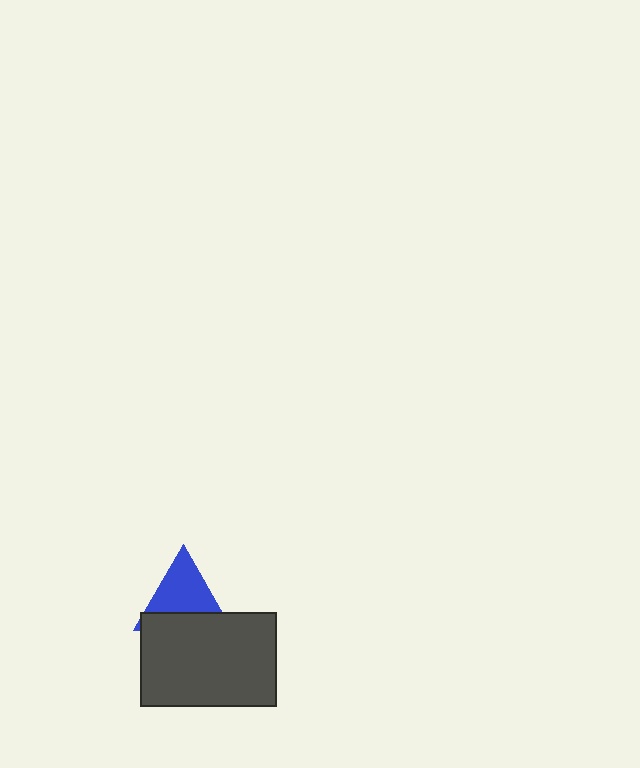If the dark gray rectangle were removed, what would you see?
You would see the complete blue triangle.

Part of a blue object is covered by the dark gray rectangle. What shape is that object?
It is a triangle.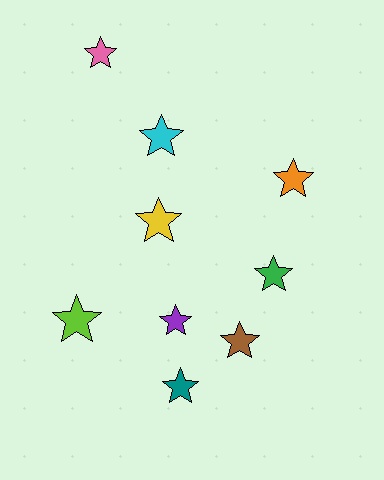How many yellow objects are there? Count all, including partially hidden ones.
There is 1 yellow object.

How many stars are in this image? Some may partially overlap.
There are 9 stars.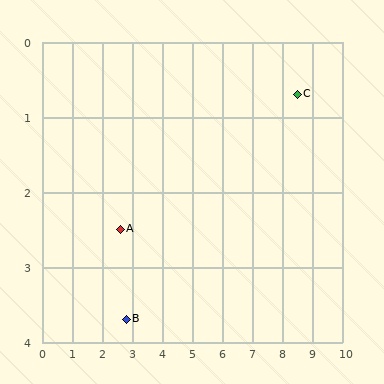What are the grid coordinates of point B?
Point B is at approximately (2.8, 3.7).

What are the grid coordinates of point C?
Point C is at approximately (8.5, 0.7).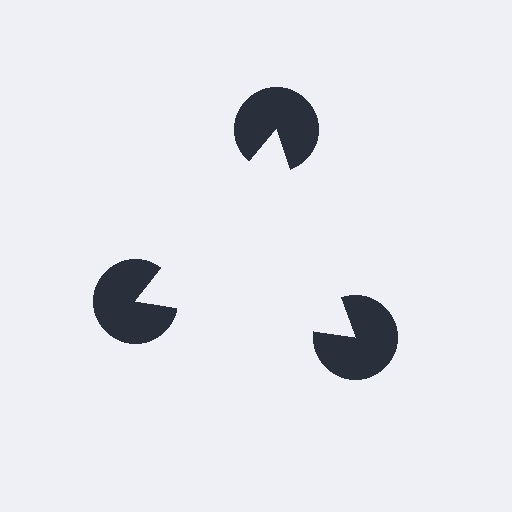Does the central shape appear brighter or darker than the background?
It typically appears slightly brighter than the background, even though no actual brightness change is drawn.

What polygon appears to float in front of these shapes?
An illusory triangle — its edges are inferred from the aligned wedge cuts in the pac-man discs, not physically drawn.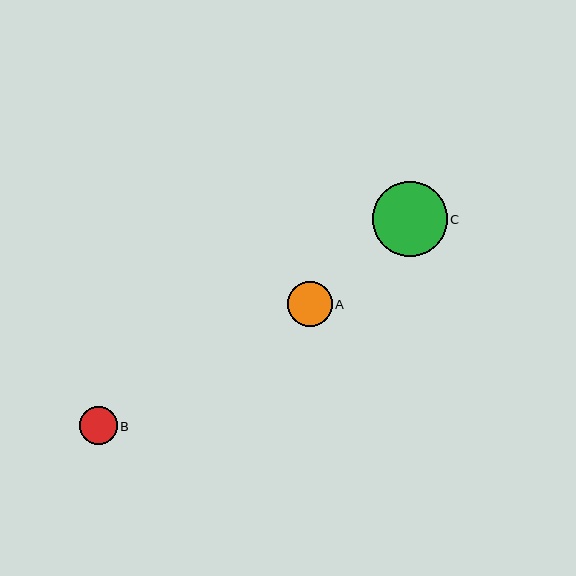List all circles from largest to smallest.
From largest to smallest: C, A, B.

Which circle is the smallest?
Circle B is the smallest with a size of approximately 38 pixels.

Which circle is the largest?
Circle C is the largest with a size of approximately 75 pixels.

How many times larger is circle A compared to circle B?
Circle A is approximately 1.2 times the size of circle B.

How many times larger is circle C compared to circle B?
Circle C is approximately 2.0 times the size of circle B.